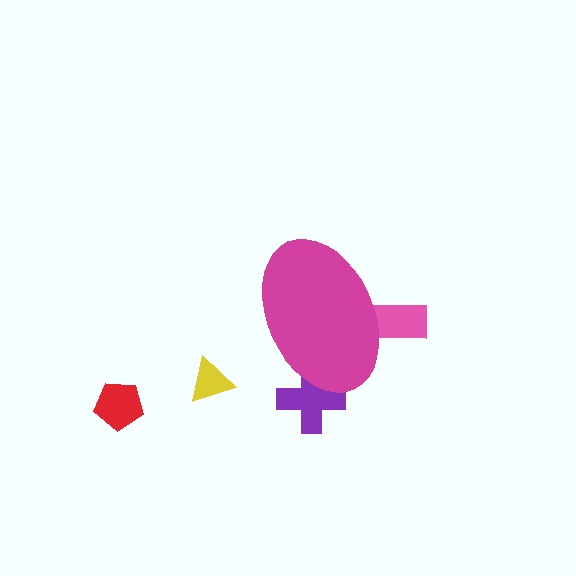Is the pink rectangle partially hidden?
Yes, the pink rectangle is partially hidden behind the magenta ellipse.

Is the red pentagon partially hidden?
No, the red pentagon is fully visible.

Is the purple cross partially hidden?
Yes, the purple cross is partially hidden behind the magenta ellipse.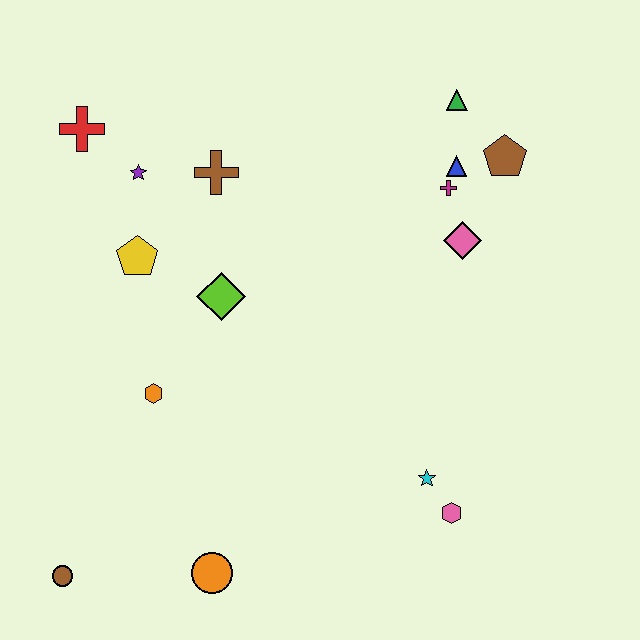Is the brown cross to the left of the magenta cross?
Yes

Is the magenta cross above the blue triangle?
No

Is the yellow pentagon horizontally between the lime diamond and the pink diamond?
No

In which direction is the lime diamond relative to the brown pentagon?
The lime diamond is to the left of the brown pentagon.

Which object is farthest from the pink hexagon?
The red cross is farthest from the pink hexagon.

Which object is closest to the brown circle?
The orange circle is closest to the brown circle.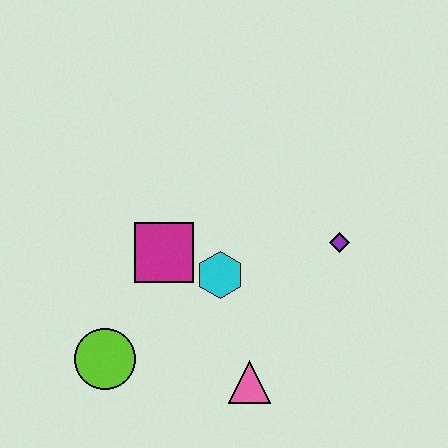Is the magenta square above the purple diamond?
No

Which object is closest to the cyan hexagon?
The magenta square is closest to the cyan hexagon.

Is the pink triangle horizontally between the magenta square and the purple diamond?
Yes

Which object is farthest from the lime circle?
The purple diamond is farthest from the lime circle.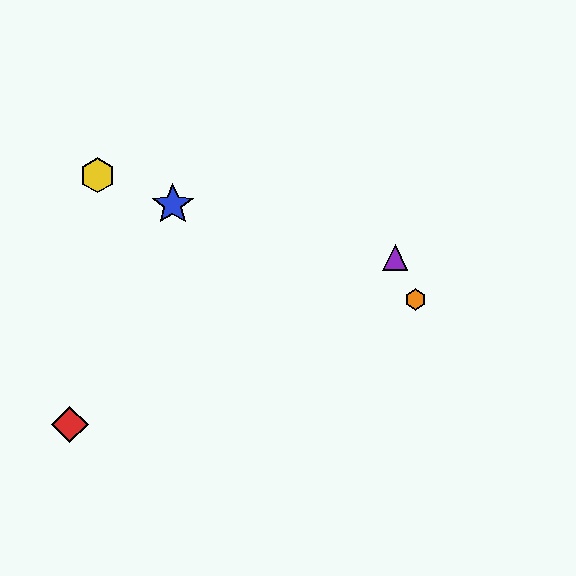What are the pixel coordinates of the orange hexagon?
The orange hexagon is at (415, 300).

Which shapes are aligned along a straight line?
The blue star, the green hexagon, the yellow hexagon, the orange hexagon are aligned along a straight line.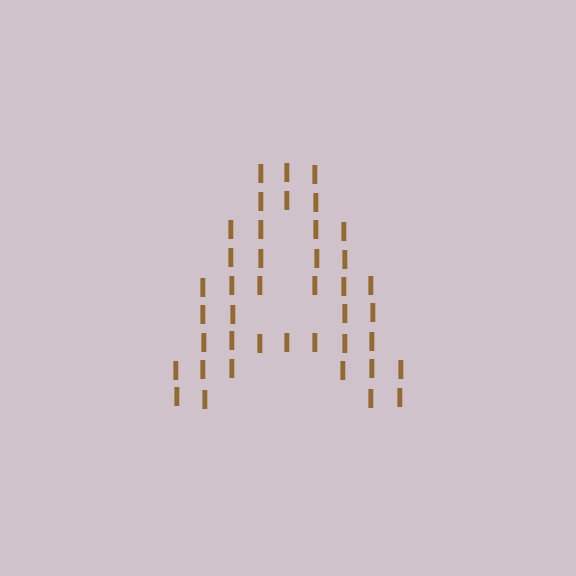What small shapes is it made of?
It is made of small letter I's.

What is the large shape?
The large shape is the letter A.